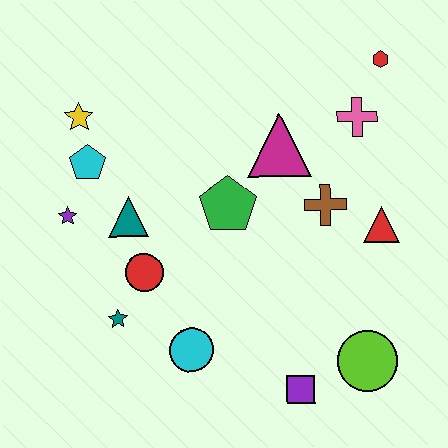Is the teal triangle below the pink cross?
Yes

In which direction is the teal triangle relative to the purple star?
The teal triangle is to the right of the purple star.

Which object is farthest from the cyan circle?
The red hexagon is farthest from the cyan circle.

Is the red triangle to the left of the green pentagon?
No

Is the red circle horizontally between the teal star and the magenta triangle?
Yes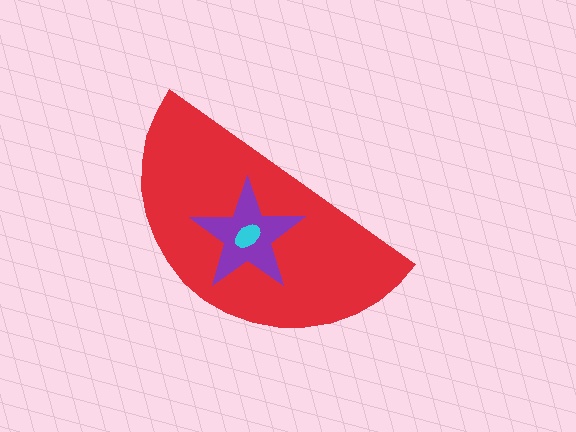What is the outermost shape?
The red semicircle.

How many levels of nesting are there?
3.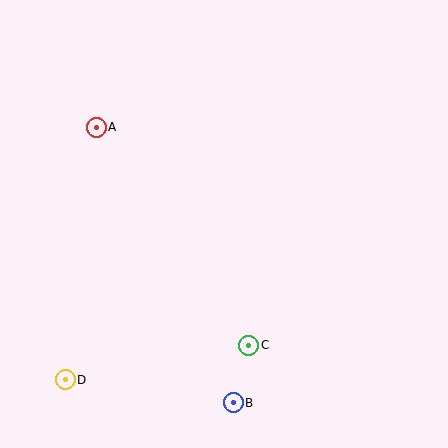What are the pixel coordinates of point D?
Point D is at (65, 380).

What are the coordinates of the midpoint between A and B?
The midpoint between A and B is at (165, 265).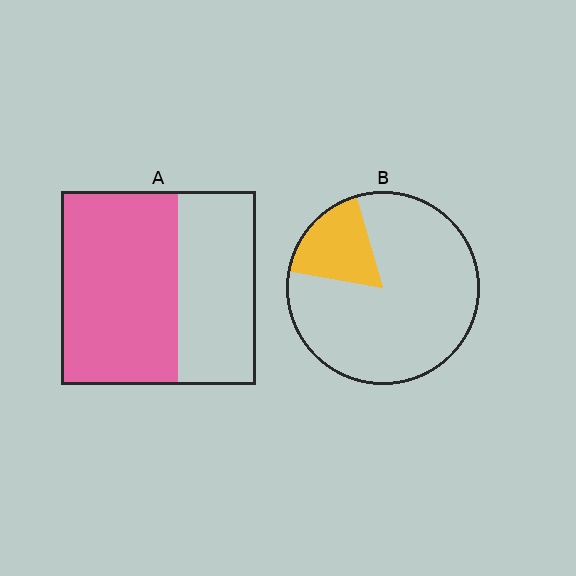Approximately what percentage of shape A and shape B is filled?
A is approximately 60% and B is approximately 20%.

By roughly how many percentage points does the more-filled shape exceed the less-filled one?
By roughly 40 percentage points (A over B).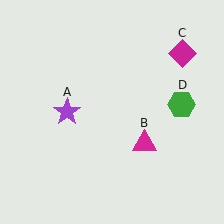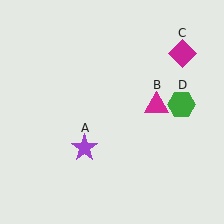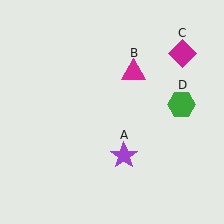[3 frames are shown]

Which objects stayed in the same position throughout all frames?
Magenta diamond (object C) and green hexagon (object D) remained stationary.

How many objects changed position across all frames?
2 objects changed position: purple star (object A), magenta triangle (object B).